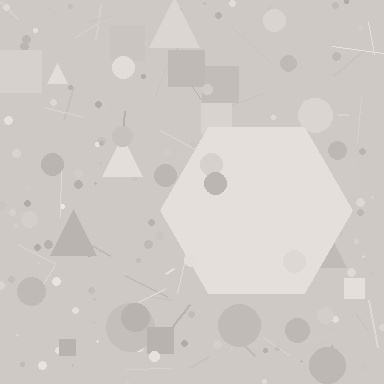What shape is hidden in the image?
A hexagon is hidden in the image.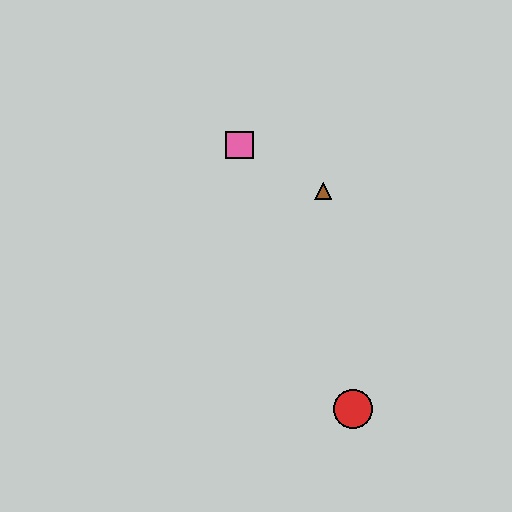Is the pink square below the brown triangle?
No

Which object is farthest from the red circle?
The pink square is farthest from the red circle.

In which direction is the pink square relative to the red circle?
The pink square is above the red circle.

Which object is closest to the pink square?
The brown triangle is closest to the pink square.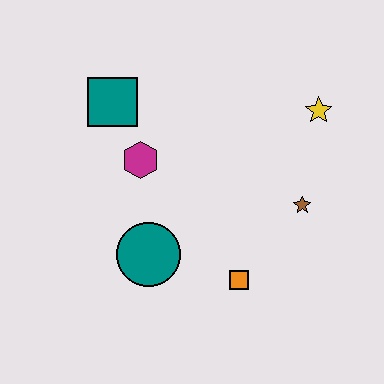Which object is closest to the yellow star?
The brown star is closest to the yellow star.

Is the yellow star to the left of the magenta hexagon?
No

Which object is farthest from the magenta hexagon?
The yellow star is farthest from the magenta hexagon.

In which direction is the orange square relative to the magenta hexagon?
The orange square is below the magenta hexagon.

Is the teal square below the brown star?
No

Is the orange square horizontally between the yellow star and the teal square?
Yes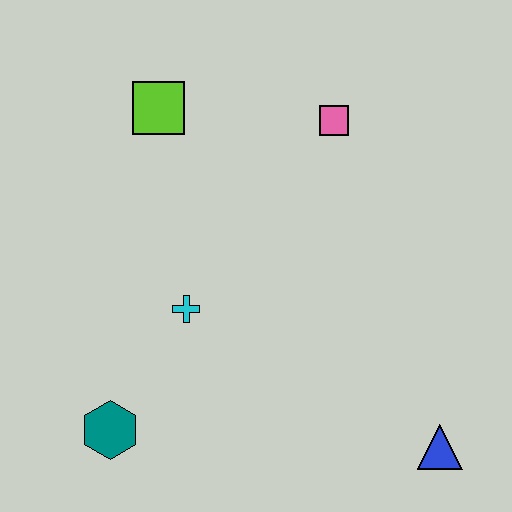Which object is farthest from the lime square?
The blue triangle is farthest from the lime square.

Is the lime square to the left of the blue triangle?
Yes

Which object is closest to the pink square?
The lime square is closest to the pink square.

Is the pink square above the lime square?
No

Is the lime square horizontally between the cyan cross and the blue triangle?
No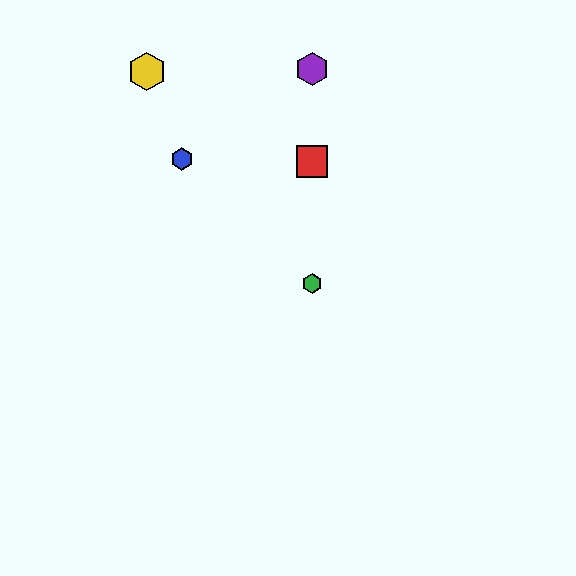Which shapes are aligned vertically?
The red square, the green hexagon, the purple hexagon are aligned vertically.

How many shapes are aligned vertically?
3 shapes (the red square, the green hexagon, the purple hexagon) are aligned vertically.